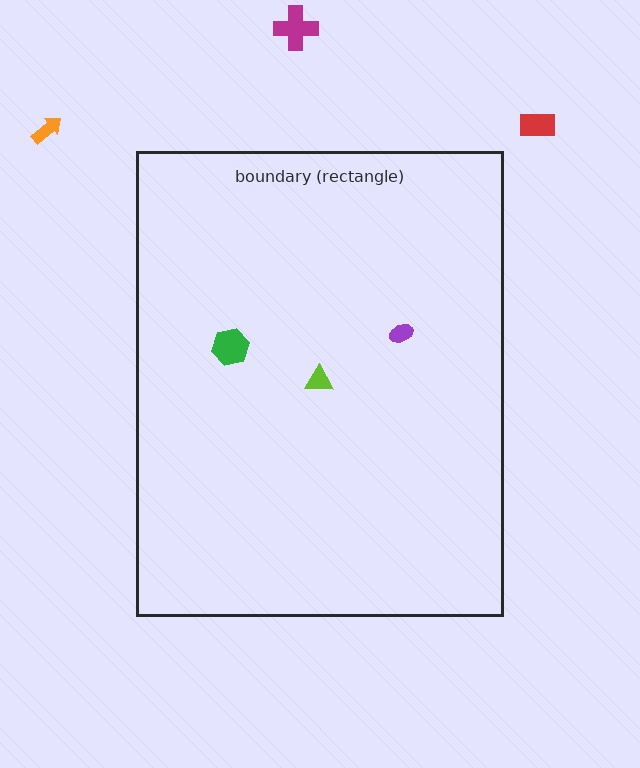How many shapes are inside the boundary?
3 inside, 3 outside.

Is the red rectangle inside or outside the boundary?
Outside.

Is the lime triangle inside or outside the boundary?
Inside.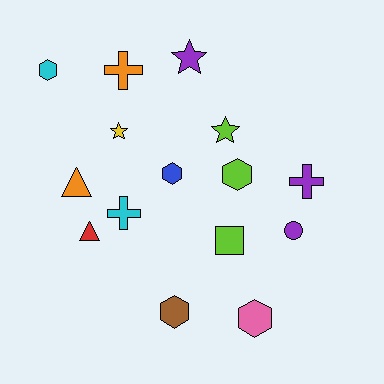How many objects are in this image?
There are 15 objects.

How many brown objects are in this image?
There is 1 brown object.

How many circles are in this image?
There is 1 circle.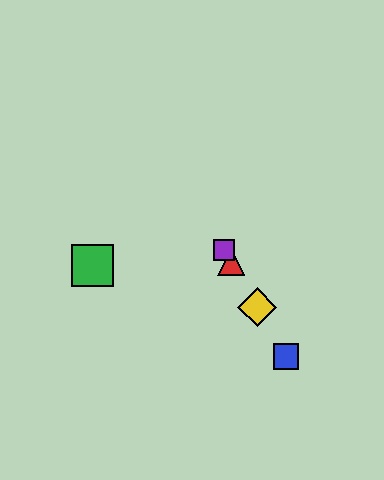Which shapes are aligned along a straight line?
The red triangle, the blue square, the yellow diamond, the purple square are aligned along a straight line.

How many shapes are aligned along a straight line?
4 shapes (the red triangle, the blue square, the yellow diamond, the purple square) are aligned along a straight line.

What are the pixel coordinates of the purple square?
The purple square is at (224, 250).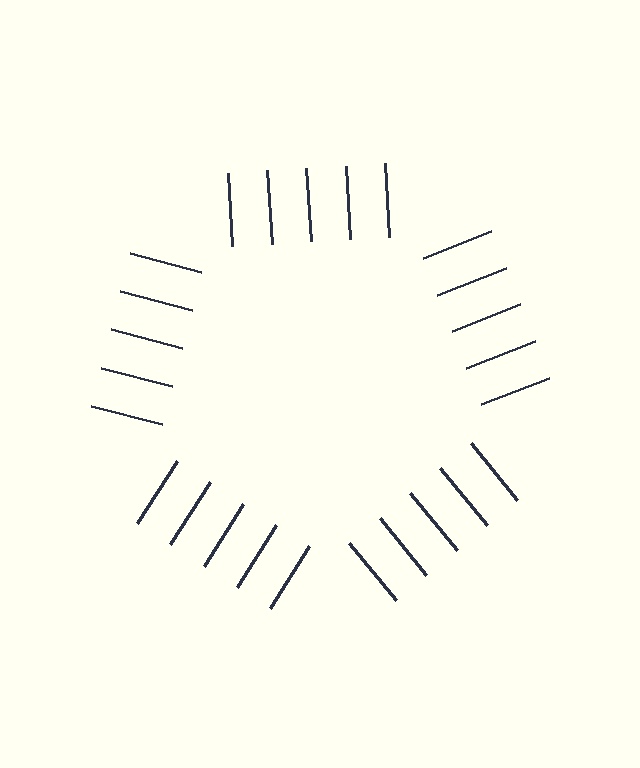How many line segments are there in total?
25 — 5 along each of the 5 edges.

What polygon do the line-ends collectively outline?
An illusory pentagon — the line segments terminate on its edges but no continuous stroke is drawn.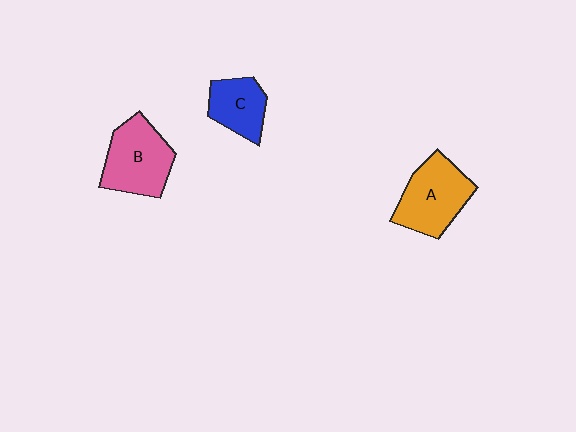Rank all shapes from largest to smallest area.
From largest to smallest: A (orange), B (pink), C (blue).